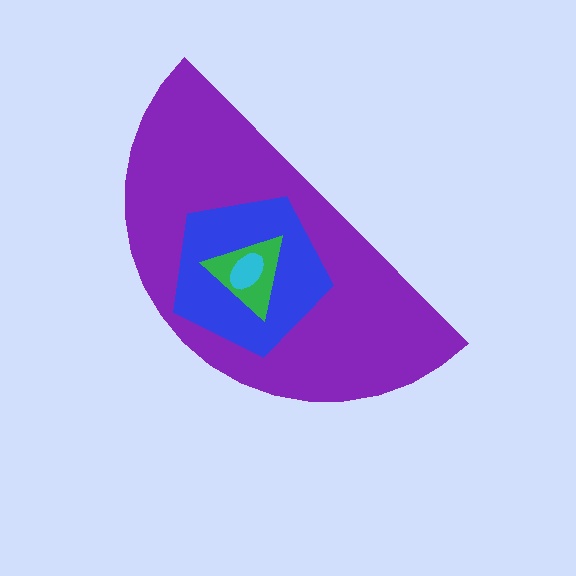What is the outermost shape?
The purple semicircle.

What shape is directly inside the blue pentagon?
The green triangle.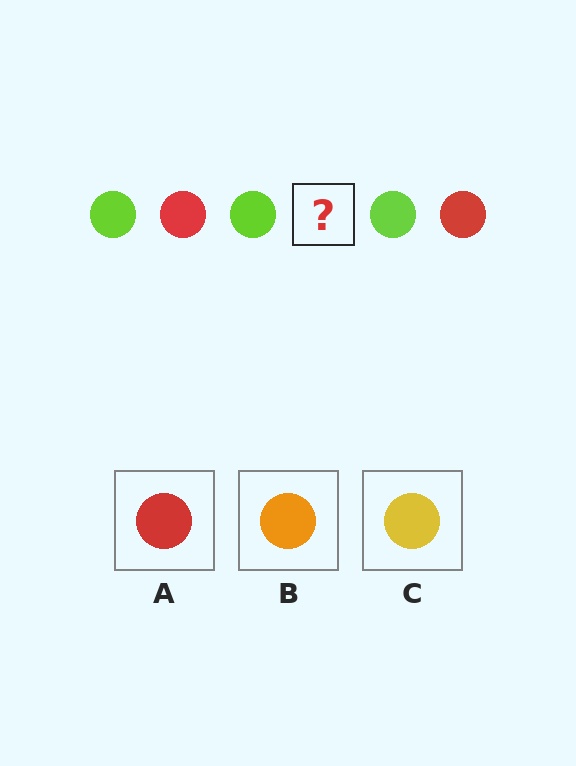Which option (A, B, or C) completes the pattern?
A.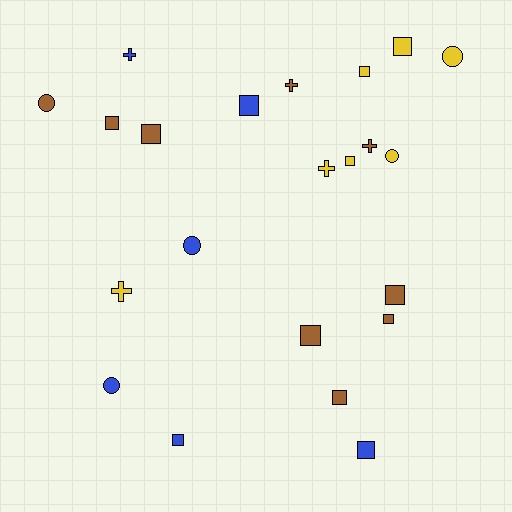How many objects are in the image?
There are 22 objects.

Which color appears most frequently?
Brown, with 9 objects.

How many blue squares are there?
There are 3 blue squares.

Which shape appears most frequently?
Square, with 12 objects.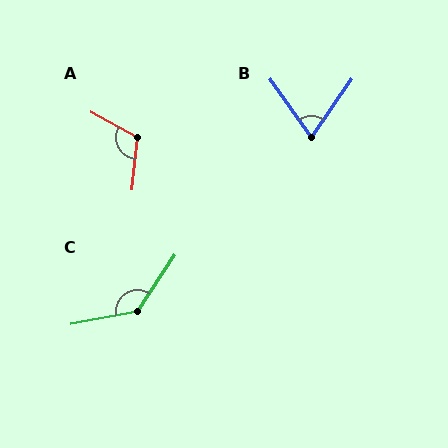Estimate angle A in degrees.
Approximately 113 degrees.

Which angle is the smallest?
B, at approximately 70 degrees.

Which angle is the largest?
C, at approximately 134 degrees.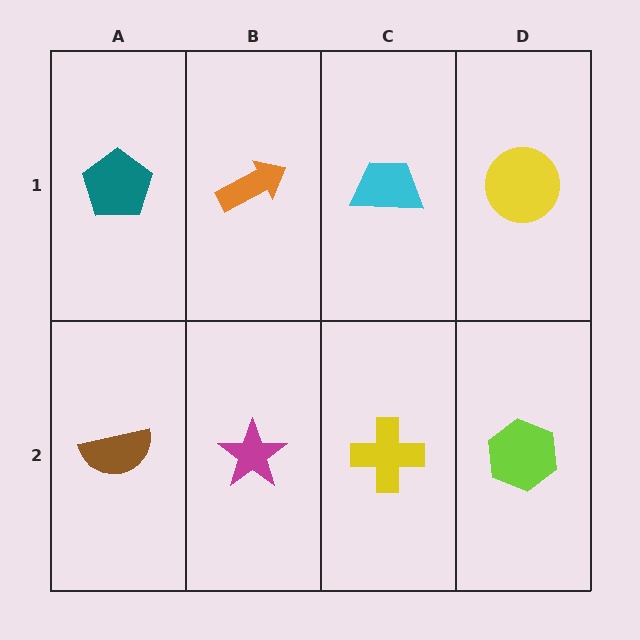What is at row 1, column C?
A cyan trapezoid.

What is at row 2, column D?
A lime hexagon.